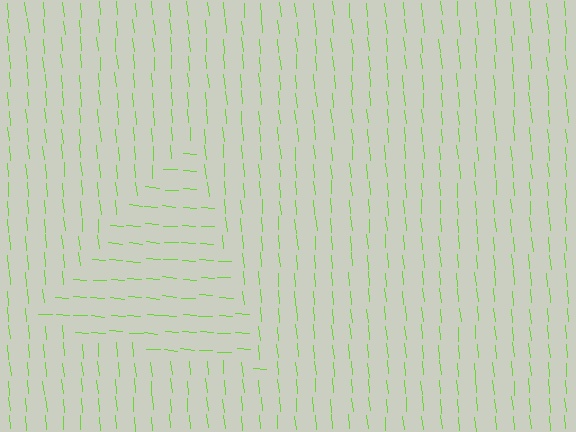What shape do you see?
I see a triangle.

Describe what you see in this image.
The image is filled with small lime line segments. A triangle region in the image has lines oriented differently from the surrounding lines, creating a visible texture boundary.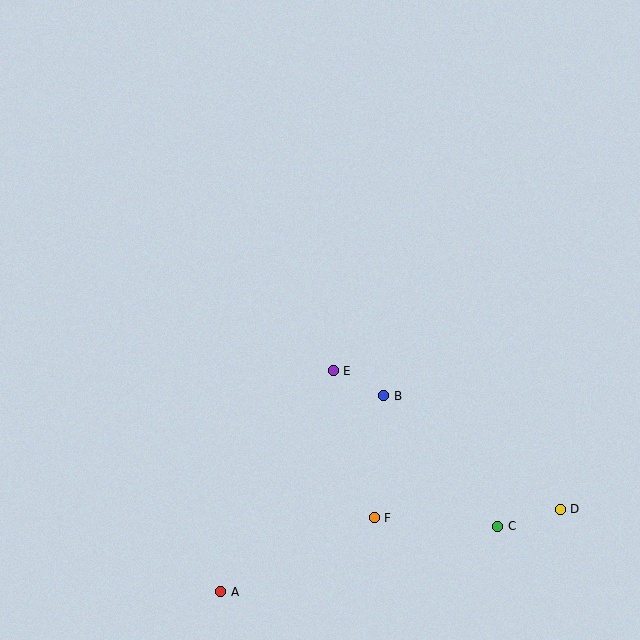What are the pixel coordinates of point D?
Point D is at (560, 509).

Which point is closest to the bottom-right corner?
Point D is closest to the bottom-right corner.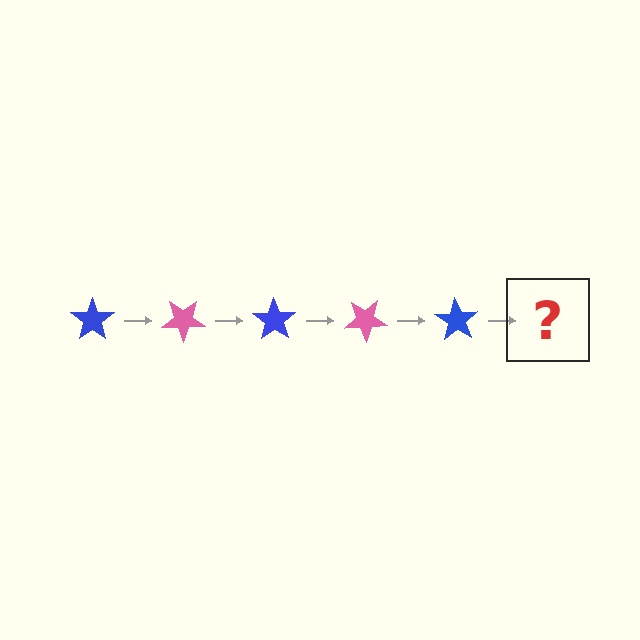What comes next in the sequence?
The next element should be a pink star, rotated 175 degrees from the start.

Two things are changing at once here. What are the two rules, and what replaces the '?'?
The two rules are that it rotates 35 degrees each step and the color cycles through blue and pink. The '?' should be a pink star, rotated 175 degrees from the start.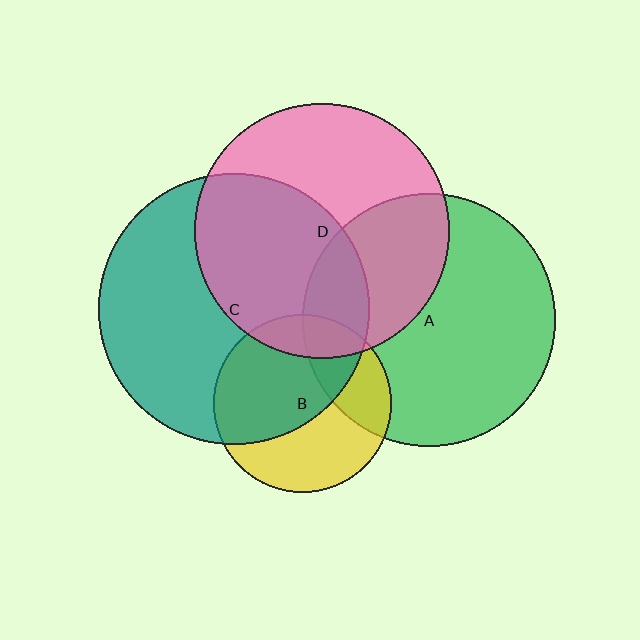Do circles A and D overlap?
Yes.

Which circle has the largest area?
Circle C (teal).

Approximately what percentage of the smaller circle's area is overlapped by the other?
Approximately 35%.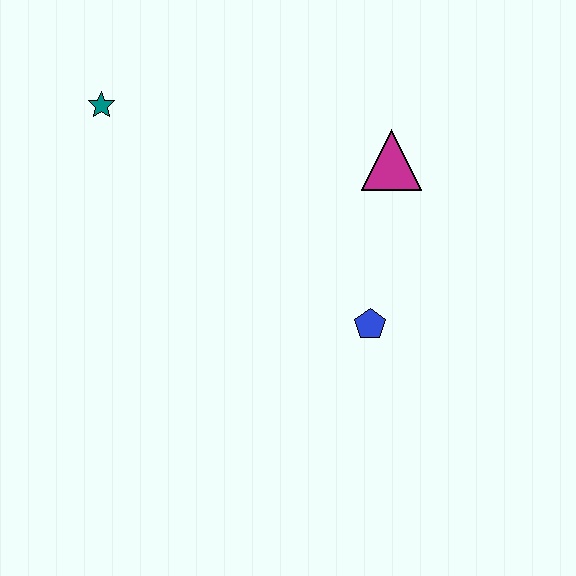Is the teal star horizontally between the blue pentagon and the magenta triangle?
No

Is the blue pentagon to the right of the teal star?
Yes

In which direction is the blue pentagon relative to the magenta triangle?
The blue pentagon is below the magenta triangle.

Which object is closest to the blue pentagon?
The magenta triangle is closest to the blue pentagon.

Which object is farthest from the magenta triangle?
The teal star is farthest from the magenta triangle.